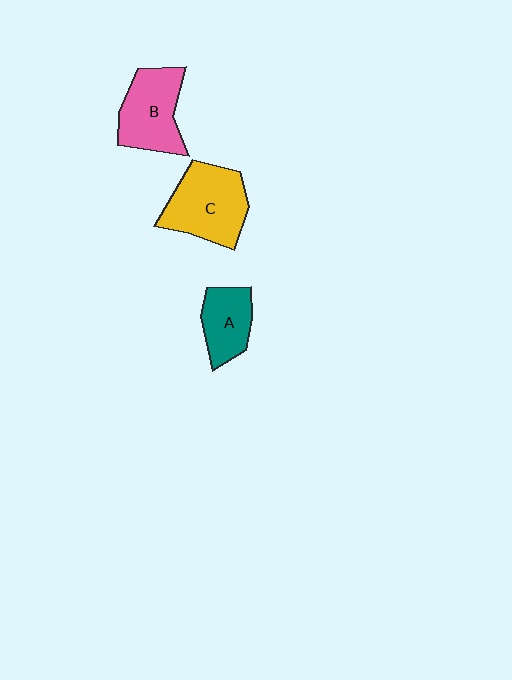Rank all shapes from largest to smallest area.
From largest to smallest: C (yellow), B (pink), A (teal).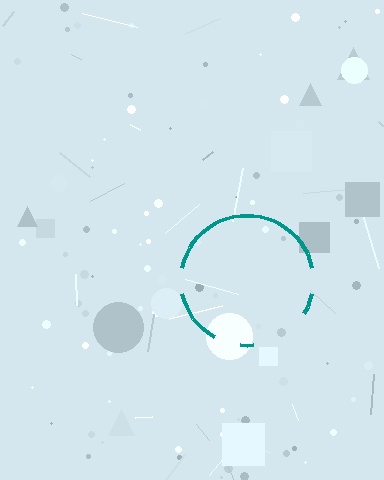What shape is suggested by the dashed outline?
The dashed outline suggests a circle.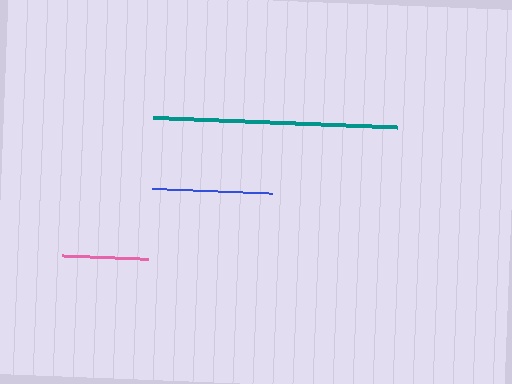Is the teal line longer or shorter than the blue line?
The teal line is longer than the blue line.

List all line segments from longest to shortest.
From longest to shortest: teal, blue, pink.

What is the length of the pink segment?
The pink segment is approximately 86 pixels long.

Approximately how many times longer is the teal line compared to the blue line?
The teal line is approximately 2.0 times the length of the blue line.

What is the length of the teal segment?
The teal segment is approximately 244 pixels long.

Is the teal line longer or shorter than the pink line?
The teal line is longer than the pink line.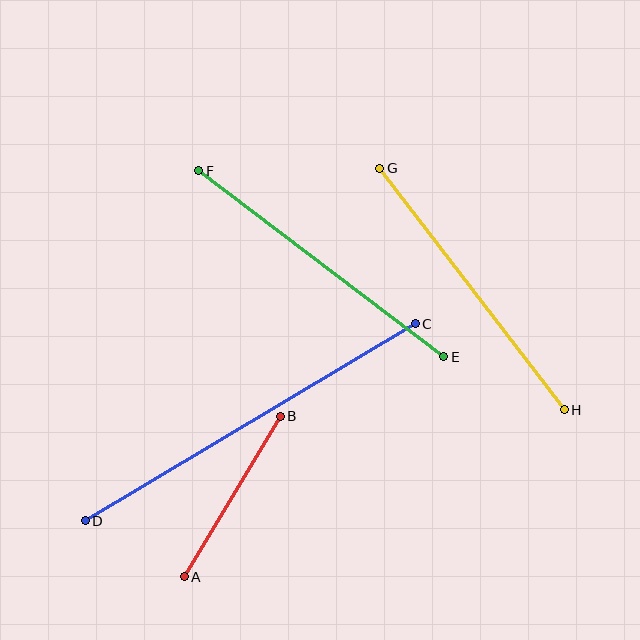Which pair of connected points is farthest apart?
Points C and D are farthest apart.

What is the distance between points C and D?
The distance is approximately 384 pixels.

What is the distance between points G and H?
The distance is approximately 304 pixels.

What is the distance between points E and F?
The distance is approximately 308 pixels.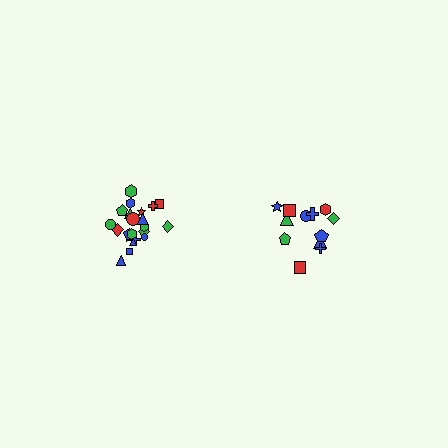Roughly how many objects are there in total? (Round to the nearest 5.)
Roughly 35 objects in total.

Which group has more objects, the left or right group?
The left group.